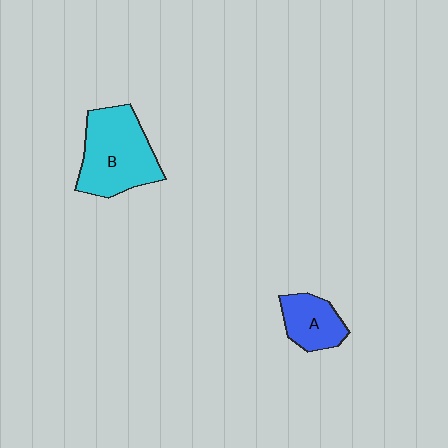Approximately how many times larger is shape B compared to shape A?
Approximately 1.9 times.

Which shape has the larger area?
Shape B (cyan).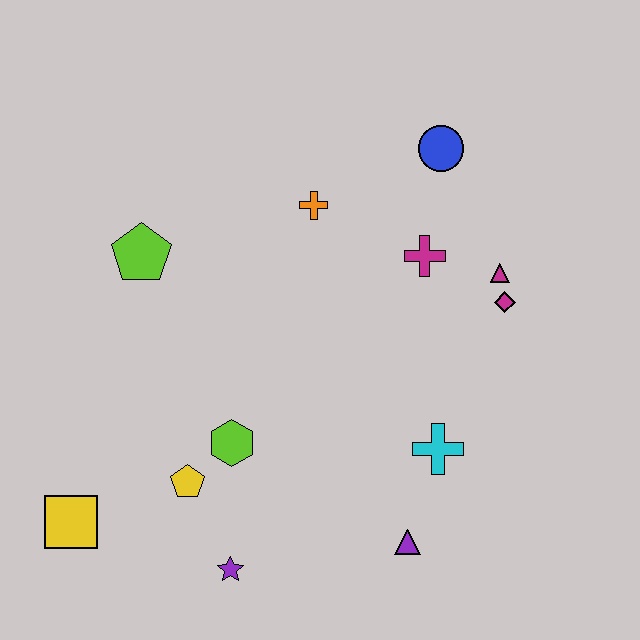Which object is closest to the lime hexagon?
The yellow pentagon is closest to the lime hexagon.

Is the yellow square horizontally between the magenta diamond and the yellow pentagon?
No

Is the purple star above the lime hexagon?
No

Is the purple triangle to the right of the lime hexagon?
Yes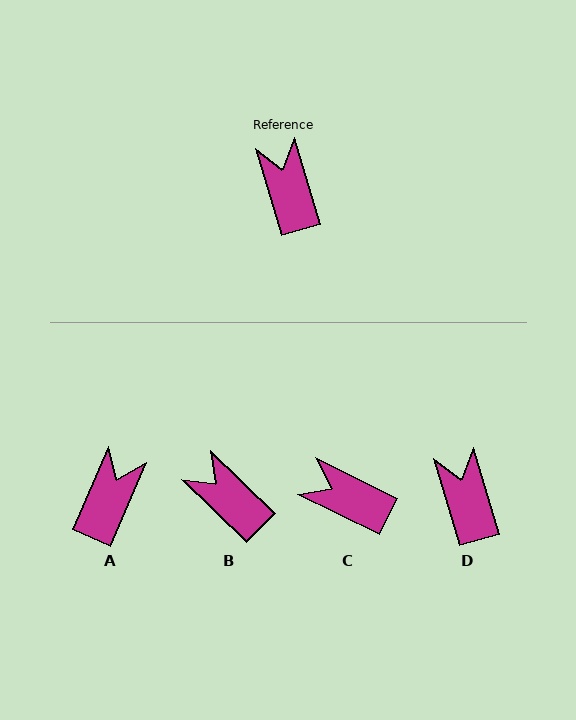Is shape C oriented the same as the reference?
No, it is off by about 47 degrees.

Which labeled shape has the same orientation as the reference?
D.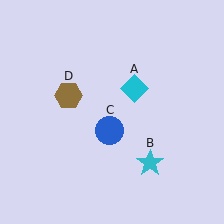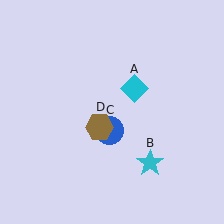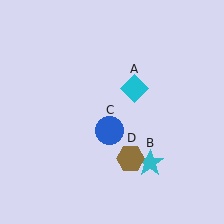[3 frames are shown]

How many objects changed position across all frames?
1 object changed position: brown hexagon (object D).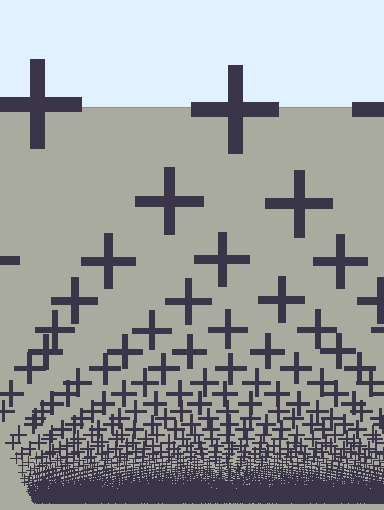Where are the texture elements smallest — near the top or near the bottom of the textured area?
Near the bottom.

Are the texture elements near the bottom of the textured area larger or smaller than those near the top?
Smaller. The gradient is inverted — elements near the bottom are smaller and denser.